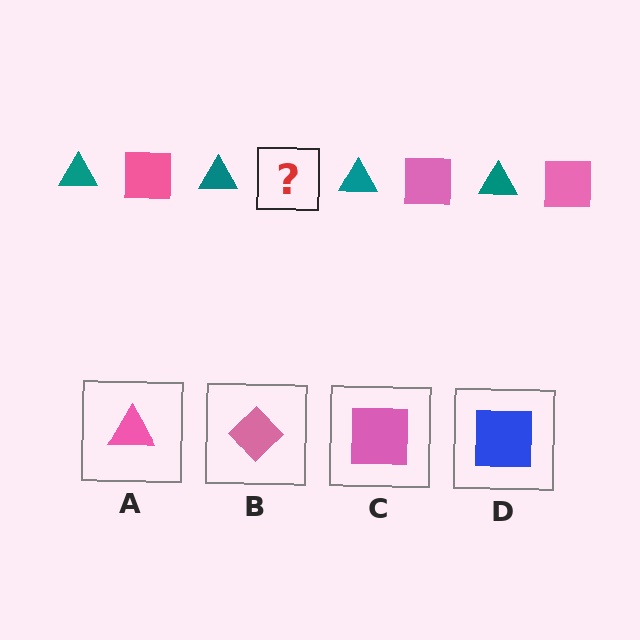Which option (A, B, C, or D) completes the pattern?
C.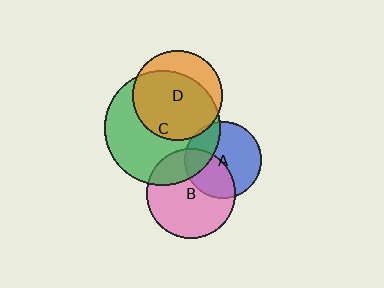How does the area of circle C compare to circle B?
Approximately 1.7 times.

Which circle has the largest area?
Circle C (green).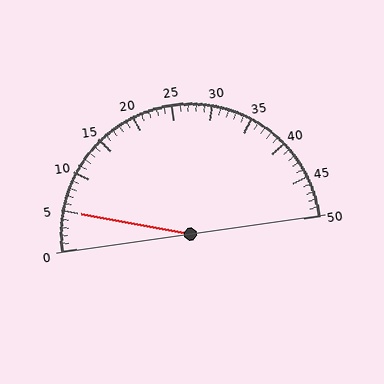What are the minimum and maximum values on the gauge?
The gauge ranges from 0 to 50.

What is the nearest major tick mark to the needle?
The nearest major tick mark is 5.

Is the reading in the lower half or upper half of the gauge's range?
The reading is in the lower half of the range (0 to 50).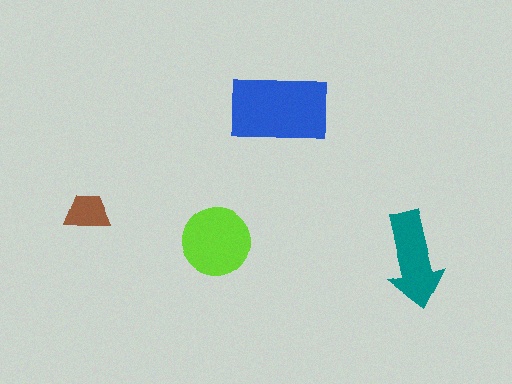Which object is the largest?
The blue rectangle.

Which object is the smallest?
The brown trapezoid.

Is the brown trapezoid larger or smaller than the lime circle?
Smaller.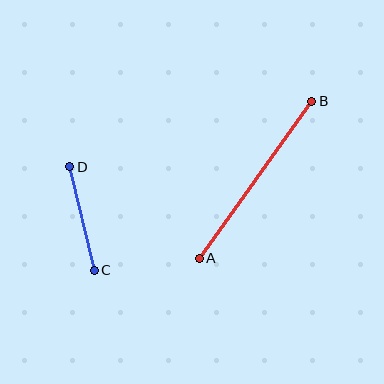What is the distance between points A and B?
The distance is approximately 193 pixels.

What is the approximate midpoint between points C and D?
The midpoint is at approximately (82, 219) pixels.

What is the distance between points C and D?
The distance is approximately 106 pixels.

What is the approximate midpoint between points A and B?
The midpoint is at approximately (256, 180) pixels.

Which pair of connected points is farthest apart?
Points A and B are farthest apart.